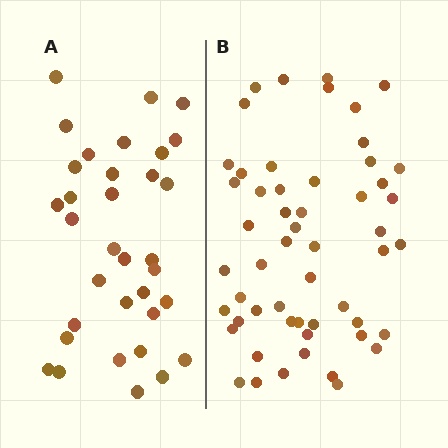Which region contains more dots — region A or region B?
Region B (the right region) has more dots.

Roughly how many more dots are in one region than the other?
Region B has approximately 20 more dots than region A.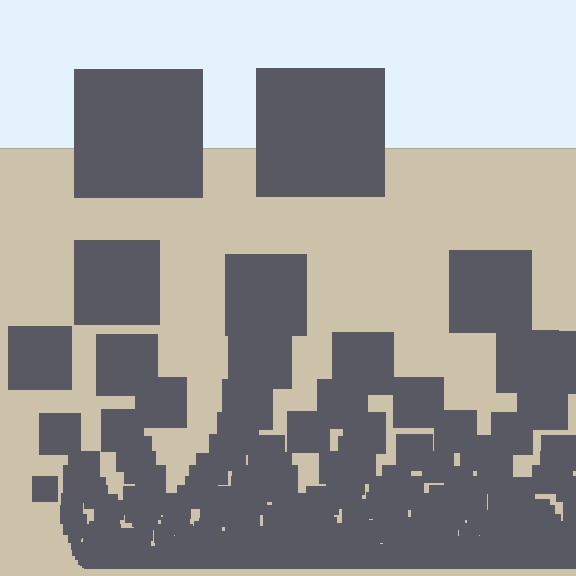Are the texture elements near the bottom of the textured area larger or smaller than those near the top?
Smaller. The gradient is inverted — elements near the bottom are smaller and denser.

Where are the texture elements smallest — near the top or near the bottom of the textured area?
Near the bottom.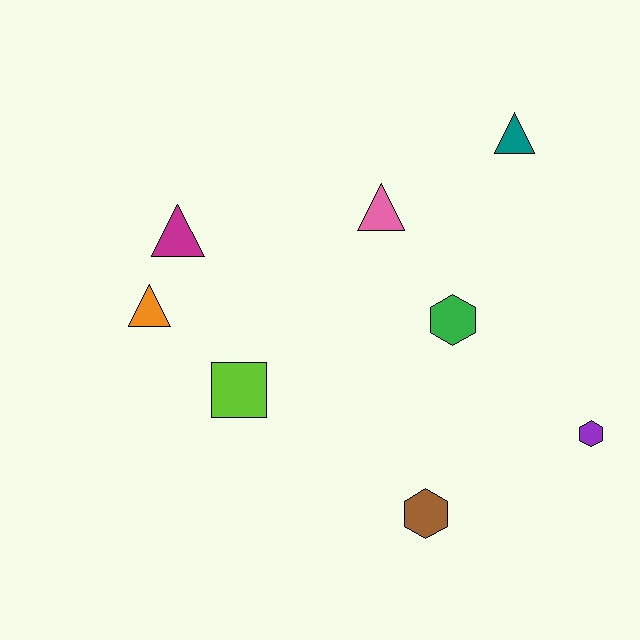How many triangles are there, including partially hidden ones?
There are 4 triangles.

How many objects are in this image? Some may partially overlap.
There are 8 objects.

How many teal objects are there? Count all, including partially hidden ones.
There is 1 teal object.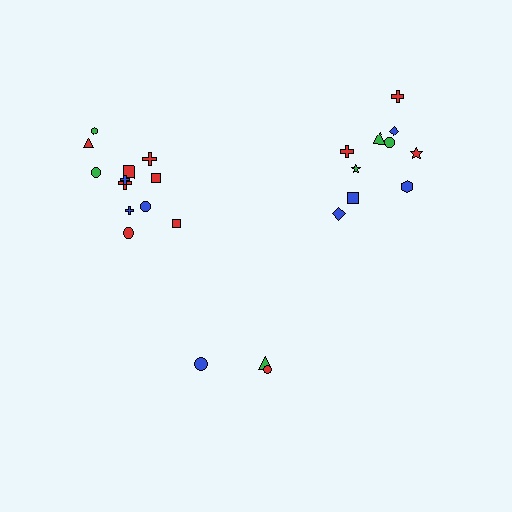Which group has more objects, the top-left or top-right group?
The top-left group.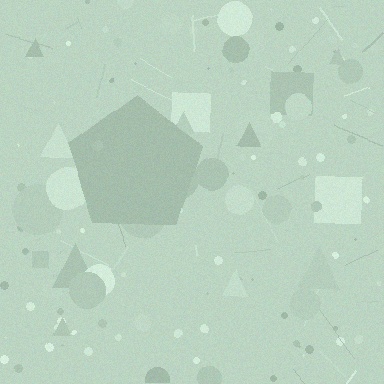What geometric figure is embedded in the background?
A pentagon is embedded in the background.